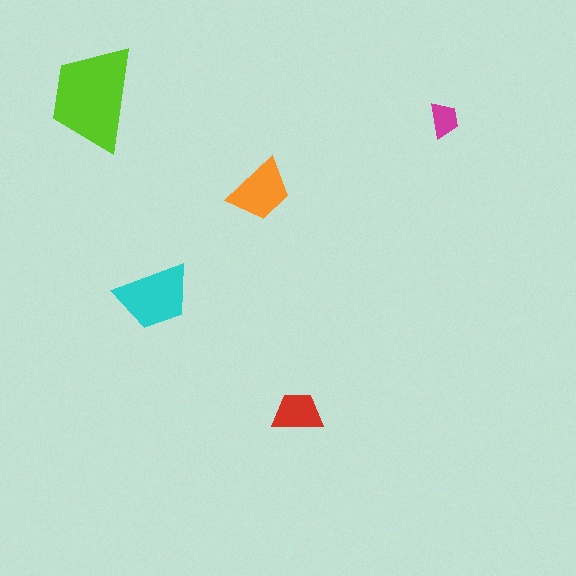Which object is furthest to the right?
The magenta trapezoid is rightmost.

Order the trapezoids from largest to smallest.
the lime one, the cyan one, the orange one, the red one, the magenta one.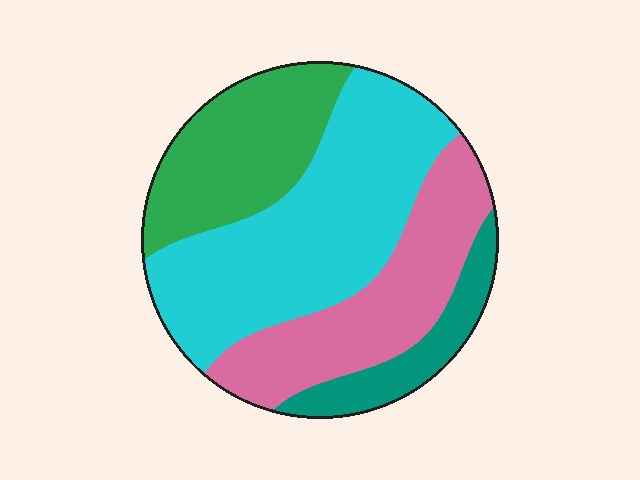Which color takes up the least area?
Teal, at roughly 10%.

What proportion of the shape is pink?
Pink covers 26% of the shape.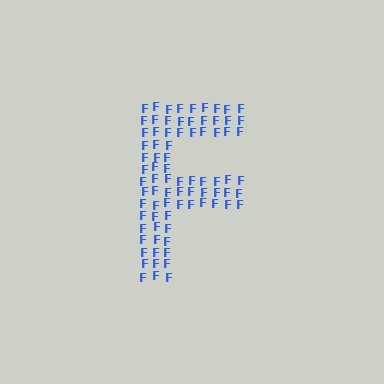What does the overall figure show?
The overall figure shows the letter F.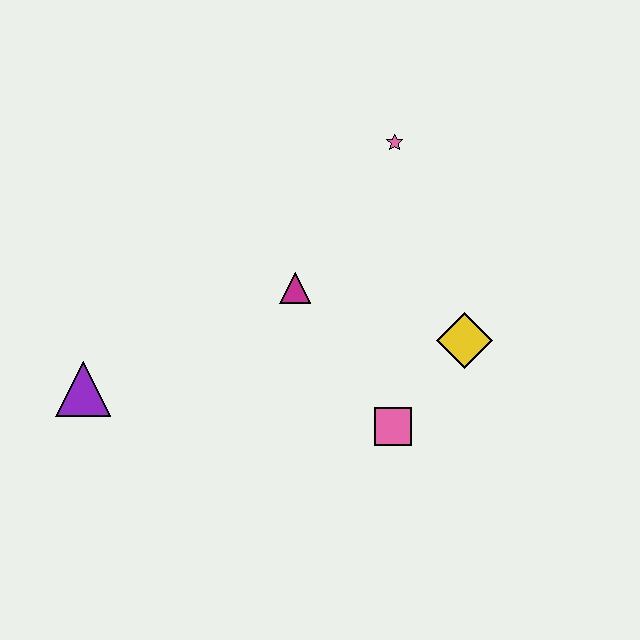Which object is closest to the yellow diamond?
The pink square is closest to the yellow diamond.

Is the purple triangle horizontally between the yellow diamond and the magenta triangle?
No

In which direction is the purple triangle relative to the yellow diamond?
The purple triangle is to the left of the yellow diamond.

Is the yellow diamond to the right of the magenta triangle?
Yes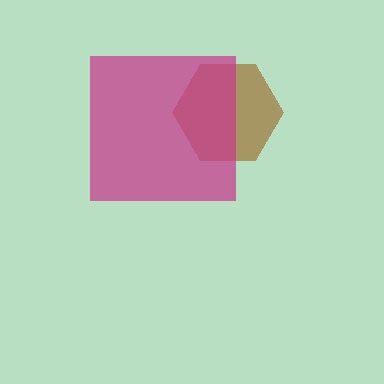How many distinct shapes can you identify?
There are 2 distinct shapes: a brown hexagon, a magenta square.